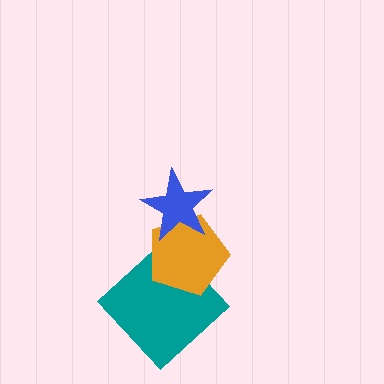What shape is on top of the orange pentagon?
The blue star is on top of the orange pentagon.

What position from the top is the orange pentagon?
The orange pentagon is 2nd from the top.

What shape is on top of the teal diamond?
The orange pentagon is on top of the teal diamond.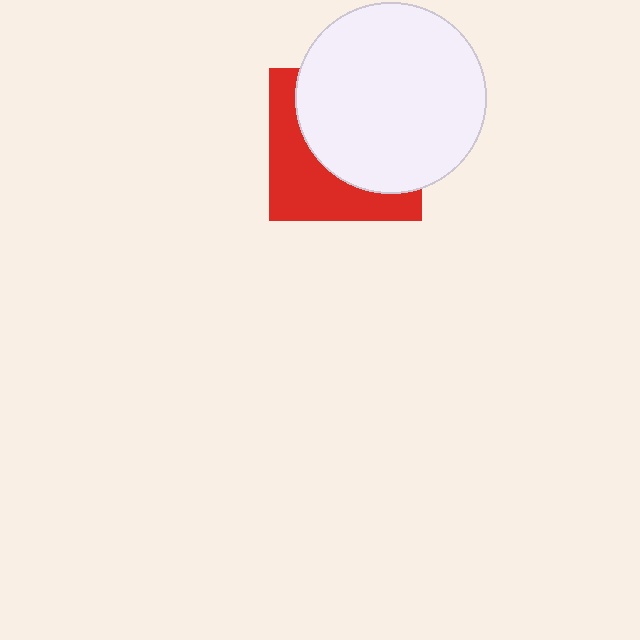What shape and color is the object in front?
The object in front is a white circle.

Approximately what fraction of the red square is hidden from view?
Roughly 59% of the red square is hidden behind the white circle.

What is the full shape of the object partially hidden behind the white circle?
The partially hidden object is a red square.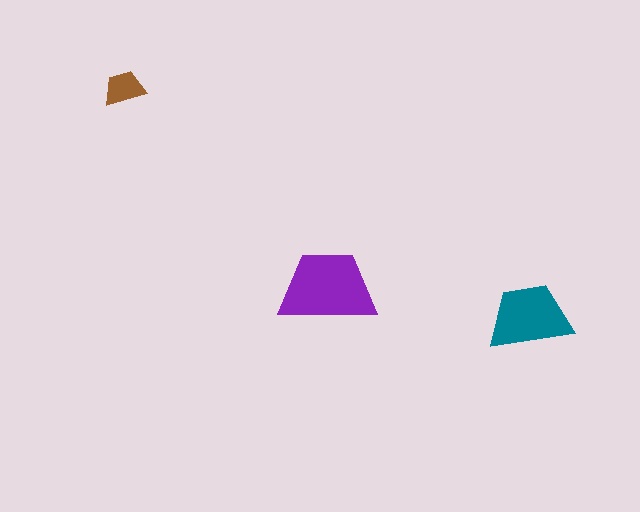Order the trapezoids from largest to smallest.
the purple one, the teal one, the brown one.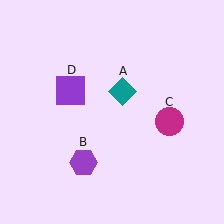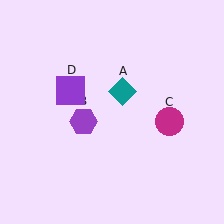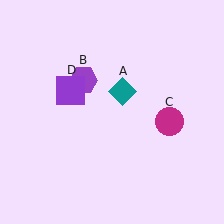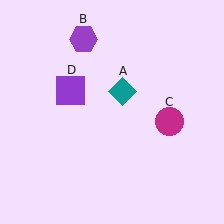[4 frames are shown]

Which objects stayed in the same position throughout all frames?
Teal diamond (object A) and magenta circle (object C) and purple square (object D) remained stationary.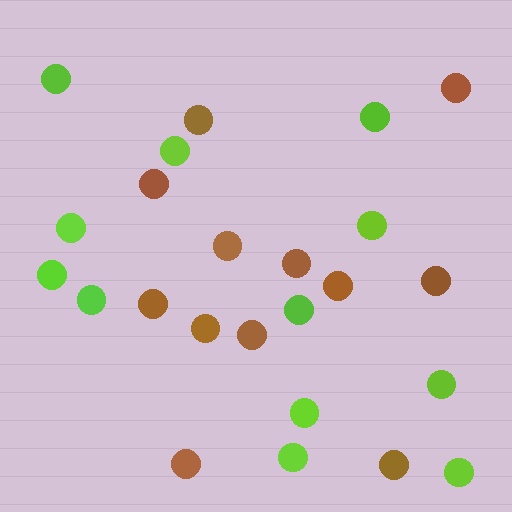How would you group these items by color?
There are 2 groups: one group of brown circles (12) and one group of lime circles (12).